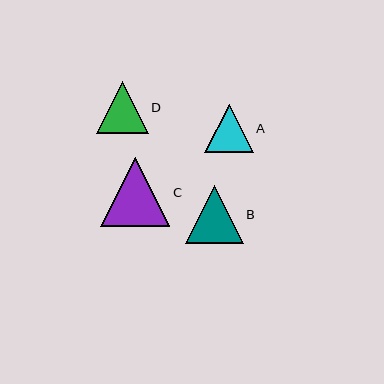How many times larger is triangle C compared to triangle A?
Triangle C is approximately 1.4 times the size of triangle A.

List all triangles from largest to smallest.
From largest to smallest: C, B, D, A.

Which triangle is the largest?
Triangle C is the largest with a size of approximately 69 pixels.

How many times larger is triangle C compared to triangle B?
Triangle C is approximately 1.2 times the size of triangle B.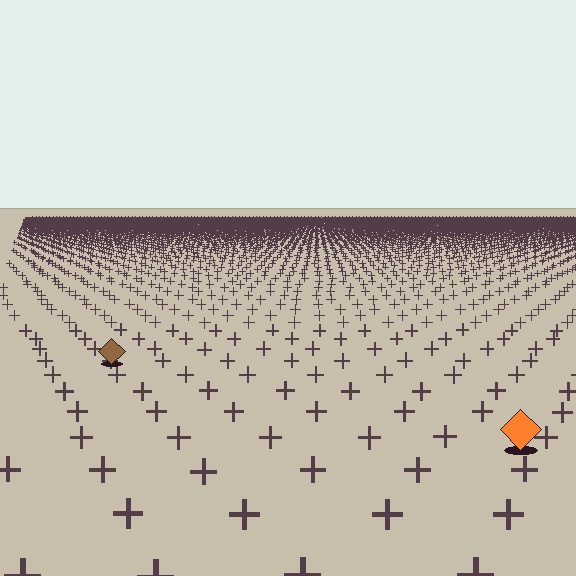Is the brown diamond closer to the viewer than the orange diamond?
No. The orange diamond is closer — you can tell from the texture gradient: the ground texture is coarser near it.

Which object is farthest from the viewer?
The brown diamond is farthest from the viewer. It appears smaller and the ground texture around it is denser.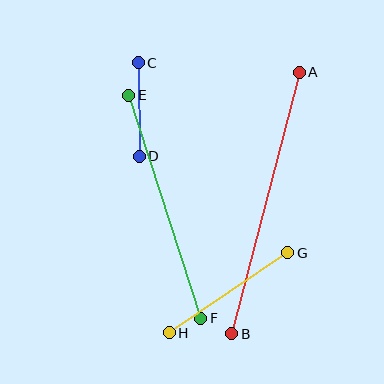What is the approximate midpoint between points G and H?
The midpoint is at approximately (229, 293) pixels.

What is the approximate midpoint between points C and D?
The midpoint is at approximately (139, 109) pixels.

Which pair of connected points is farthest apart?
Points A and B are farthest apart.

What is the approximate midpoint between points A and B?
The midpoint is at approximately (266, 203) pixels.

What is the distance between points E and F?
The distance is approximately 234 pixels.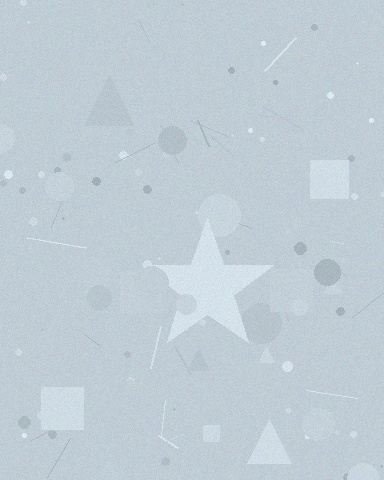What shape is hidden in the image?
A star is hidden in the image.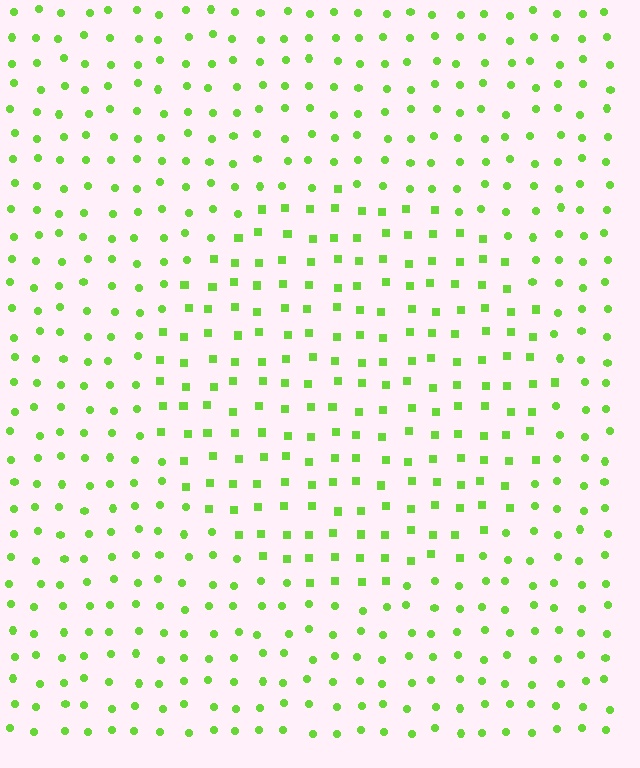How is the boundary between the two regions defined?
The boundary is defined by a change in element shape: squares inside vs. circles outside. All elements share the same color and spacing.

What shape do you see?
I see a circle.